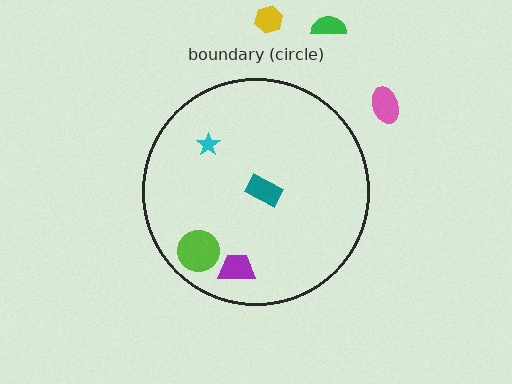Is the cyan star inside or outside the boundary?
Inside.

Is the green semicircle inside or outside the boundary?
Outside.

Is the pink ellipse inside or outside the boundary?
Outside.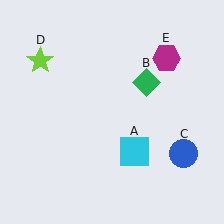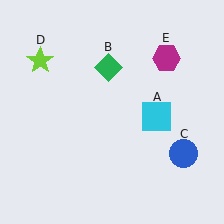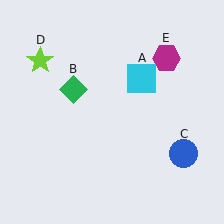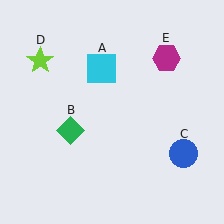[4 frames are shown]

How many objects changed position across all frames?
2 objects changed position: cyan square (object A), green diamond (object B).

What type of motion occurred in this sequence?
The cyan square (object A), green diamond (object B) rotated counterclockwise around the center of the scene.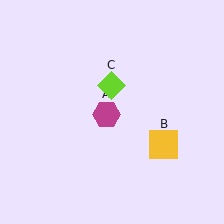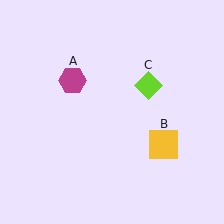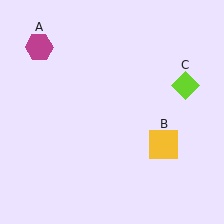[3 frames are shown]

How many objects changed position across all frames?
2 objects changed position: magenta hexagon (object A), lime diamond (object C).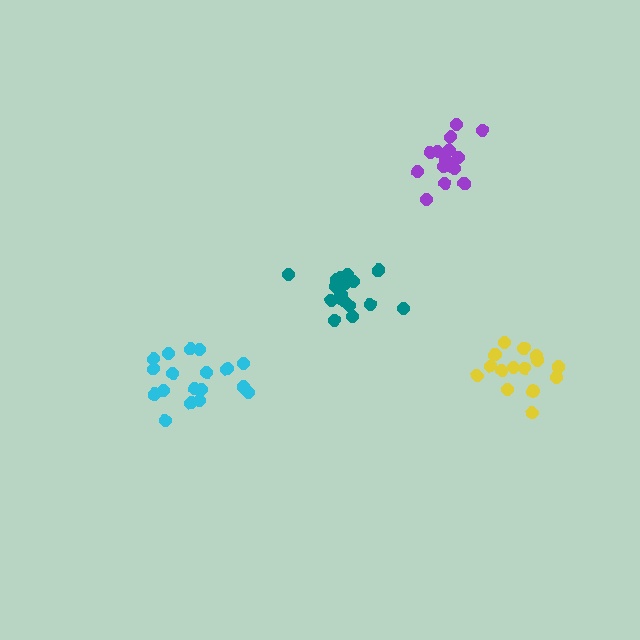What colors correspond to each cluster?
The clusters are colored: yellow, teal, cyan, purple.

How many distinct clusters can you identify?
There are 4 distinct clusters.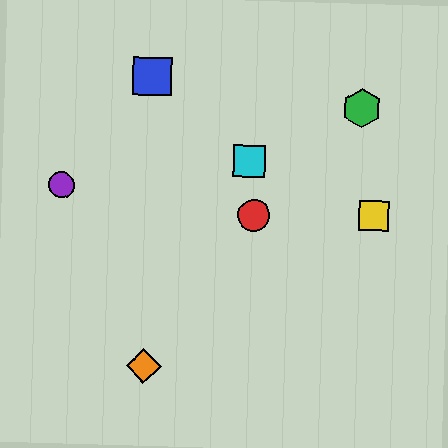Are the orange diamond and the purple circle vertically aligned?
No, the orange diamond is at x≈144 and the purple circle is at x≈62.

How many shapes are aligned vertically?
2 shapes (the blue square, the orange diamond) are aligned vertically.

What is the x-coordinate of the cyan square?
The cyan square is at x≈250.